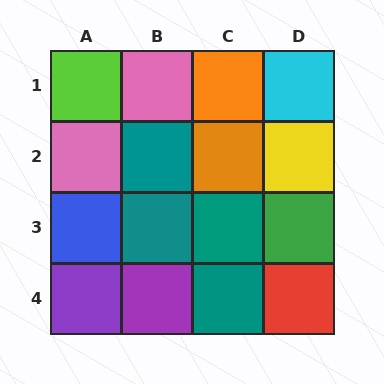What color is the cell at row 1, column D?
Cyan.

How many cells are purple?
2 cells are purple.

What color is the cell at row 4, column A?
Purple.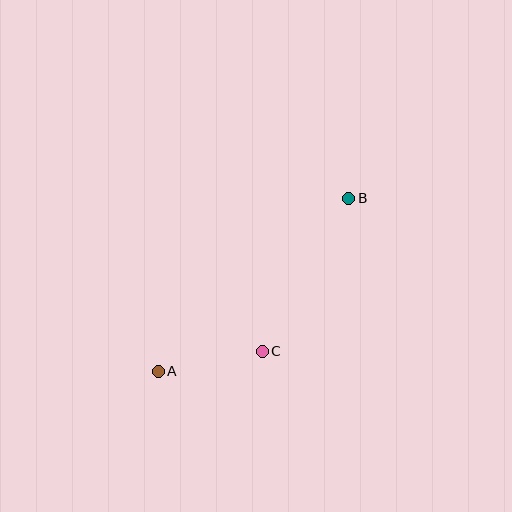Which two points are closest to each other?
Points A and C are closest to each other.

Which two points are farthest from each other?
Points A and B are farthest from each other.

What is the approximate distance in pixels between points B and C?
The distance between B and C is approximately 176 pixels.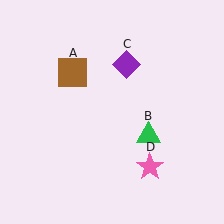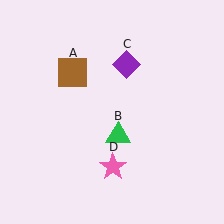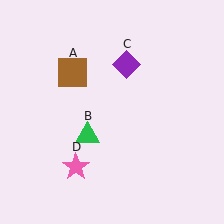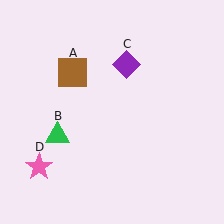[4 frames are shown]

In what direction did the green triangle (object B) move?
The green triangle (object B) moved left.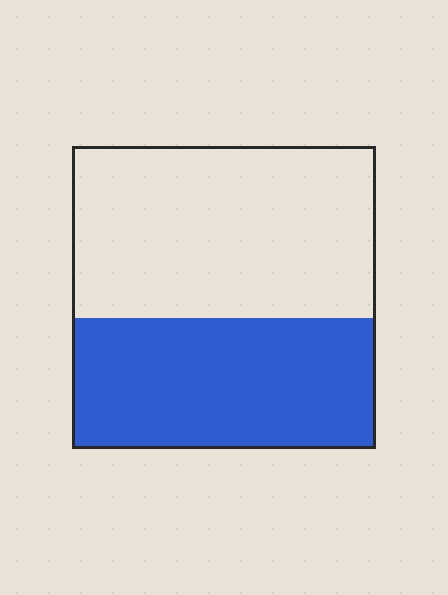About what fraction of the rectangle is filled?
About two fifths (2/5).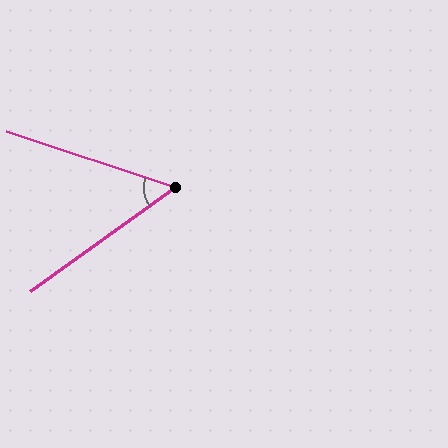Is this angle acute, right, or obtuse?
It is acute.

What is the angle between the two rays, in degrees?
Approximately 54 degrees.